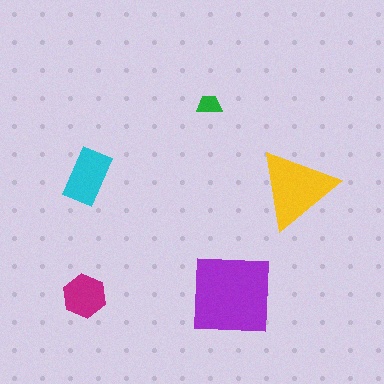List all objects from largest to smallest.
The purple square, the yellow triangle, the cyan rectangle, the magenta hexagon, the green trapezoid.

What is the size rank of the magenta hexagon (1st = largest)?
4th.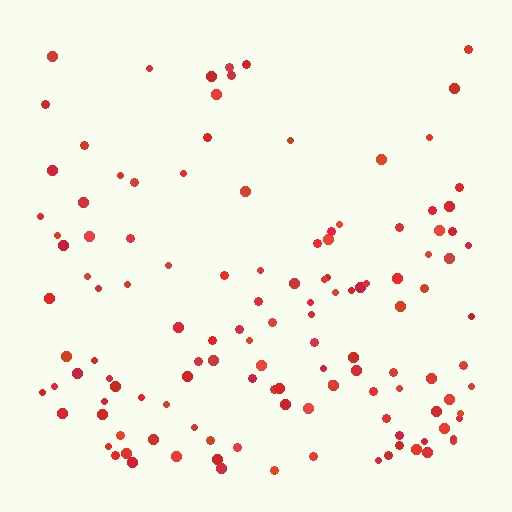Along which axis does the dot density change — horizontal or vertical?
Vertical.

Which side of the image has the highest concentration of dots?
The bottom.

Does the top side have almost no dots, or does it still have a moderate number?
Still a moderate number, just noticeably fewer than the bottom.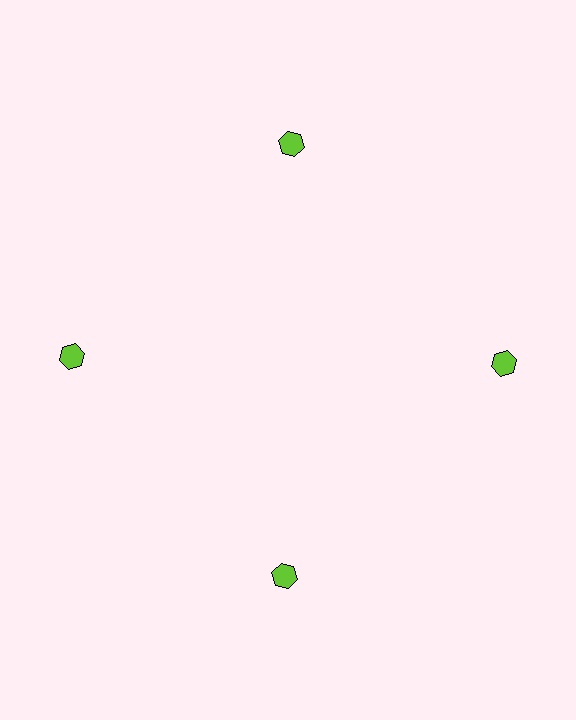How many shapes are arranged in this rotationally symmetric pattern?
There are 4 shapes, arranged in 4 groups of 1.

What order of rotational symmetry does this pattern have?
This pattern has 4-fold rotational symmetry.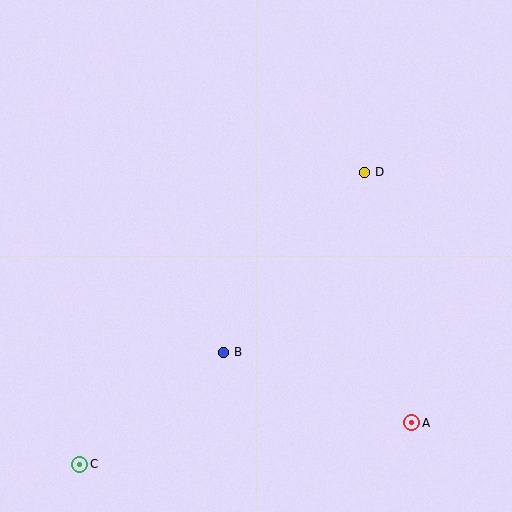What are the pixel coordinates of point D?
Point D is at (365, 172).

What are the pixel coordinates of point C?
Point C is at (80, 464).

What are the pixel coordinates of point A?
Point A is at (412, 423).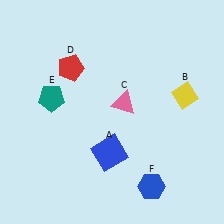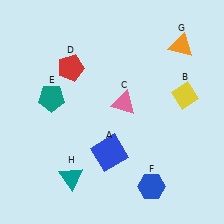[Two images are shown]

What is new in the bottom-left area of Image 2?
A teal triangle (H) was added in the bottom-left area of Image 2.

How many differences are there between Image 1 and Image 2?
There are 2 differences between the two images.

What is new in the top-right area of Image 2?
An orange triangle (G) was added in the top-right area of Image 2.